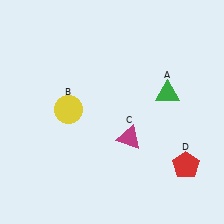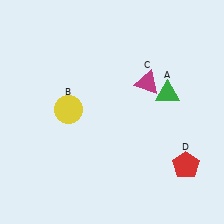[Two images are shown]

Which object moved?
The magenta triangle (C) moved up.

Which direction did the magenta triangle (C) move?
The magenta triangle (C) moved up.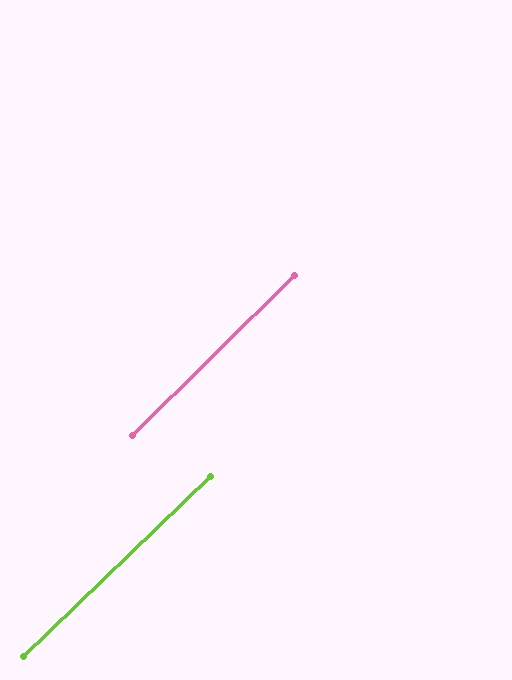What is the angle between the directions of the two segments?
Approximately 1 degree.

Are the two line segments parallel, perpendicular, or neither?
Parallel — their directions differ by only 1.0°.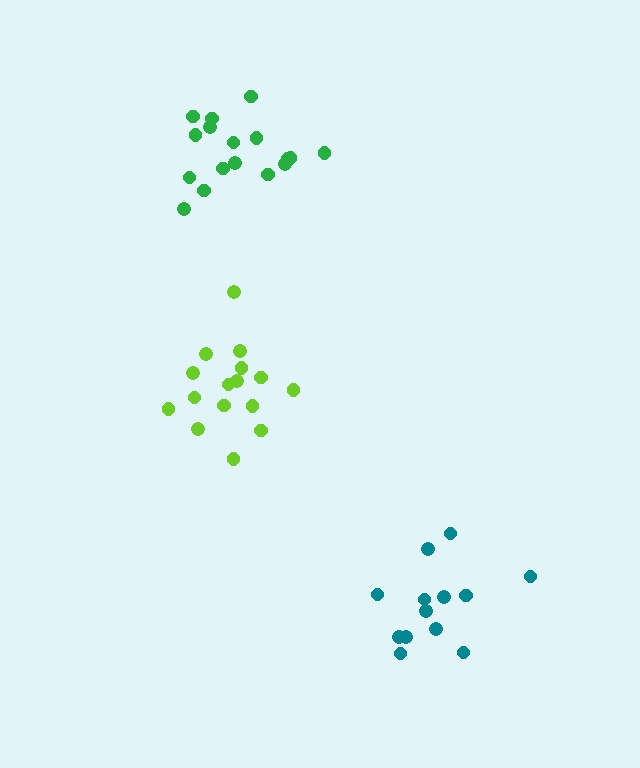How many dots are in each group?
Group 1: 16 dots, Group 2: 17 dots, Group 3: 13 dots (46 total).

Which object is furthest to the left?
The lime cluster is leftmost.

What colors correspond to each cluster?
The clusters are colored: lime, green, teal.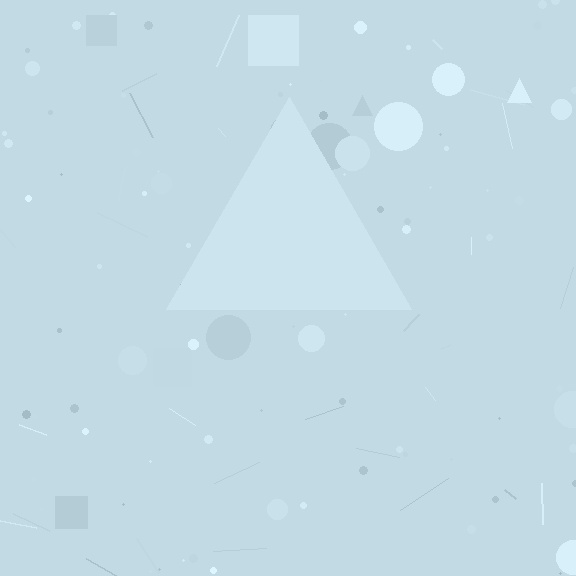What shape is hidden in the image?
A triangle is hidden in the image.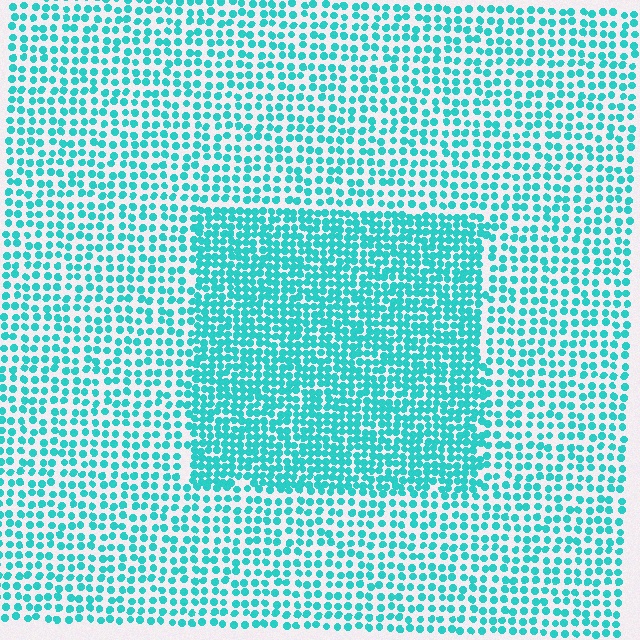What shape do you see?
I see a rectangle.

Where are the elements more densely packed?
The elements are more densely packed inside the rectangle boundary.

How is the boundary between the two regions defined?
The boundary is defined by a change in element density (approximately 1.8x ratio). All elements are the same color, size, and shape.